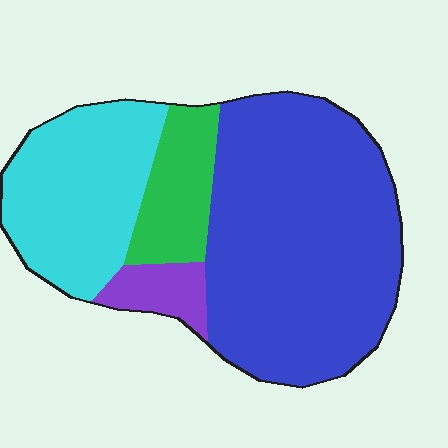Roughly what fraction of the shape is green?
Green covers around 10% of the shape.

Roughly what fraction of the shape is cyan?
Cyan covers around 25% of the shape.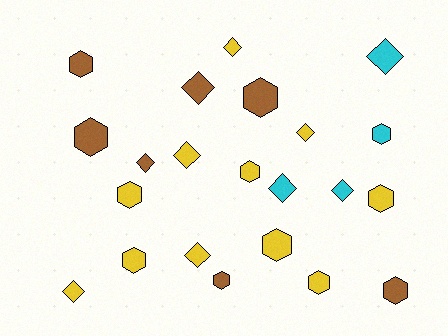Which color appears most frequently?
Yellow, with 11 objects.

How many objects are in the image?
There are 22 objects.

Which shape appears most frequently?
Hexagon, with 12 objects.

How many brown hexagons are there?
There are 5 brown hexagons.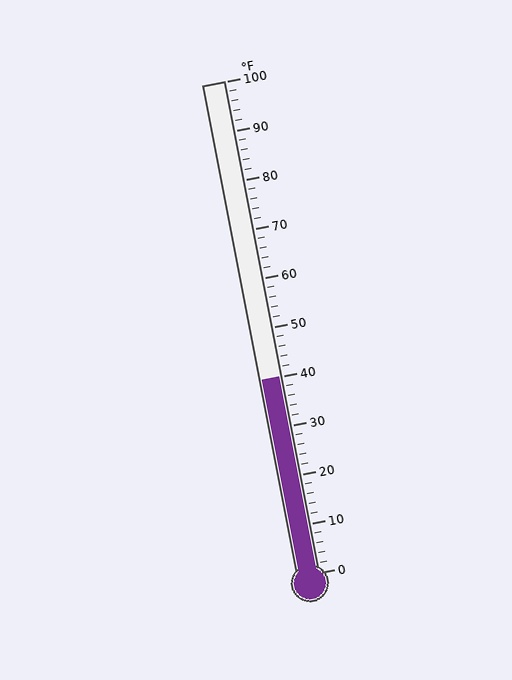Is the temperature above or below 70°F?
The temperature is below 70°F.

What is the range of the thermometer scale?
The thermometer scale ranges from 0°F to 100°F.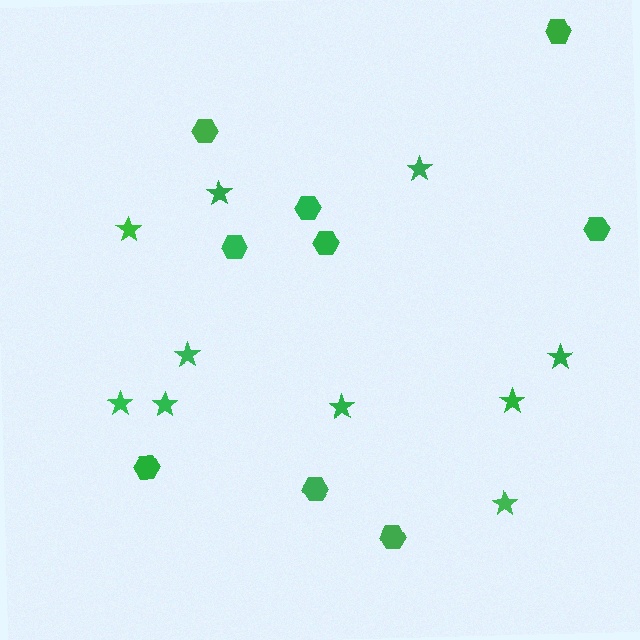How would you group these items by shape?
There are 2 groups: one group of hexagons (9) and one group of stars (10).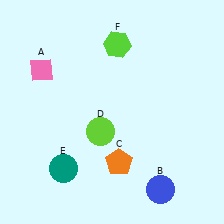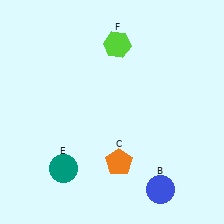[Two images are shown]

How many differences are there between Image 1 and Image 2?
There are 2 differences between the two images.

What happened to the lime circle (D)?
The lime circle (D) was removed in Image 2. It was in the bottom-left area of Image 1.